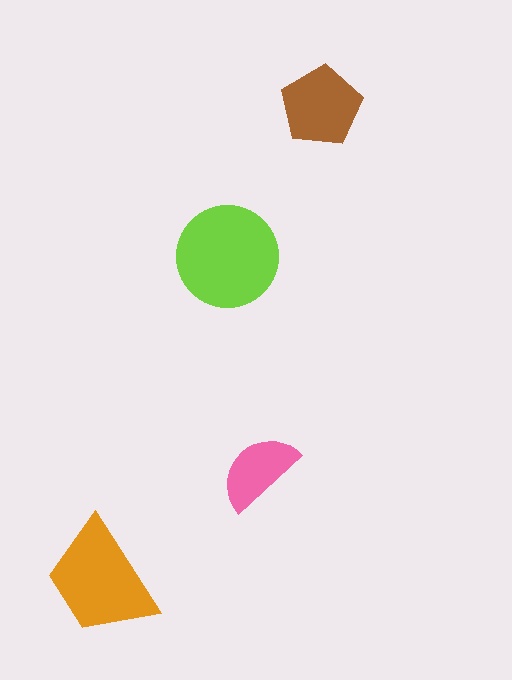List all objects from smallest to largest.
The pink semicircle, the brown pentagon, the orange trapezoid, the lime circle.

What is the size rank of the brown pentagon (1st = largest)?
3rd.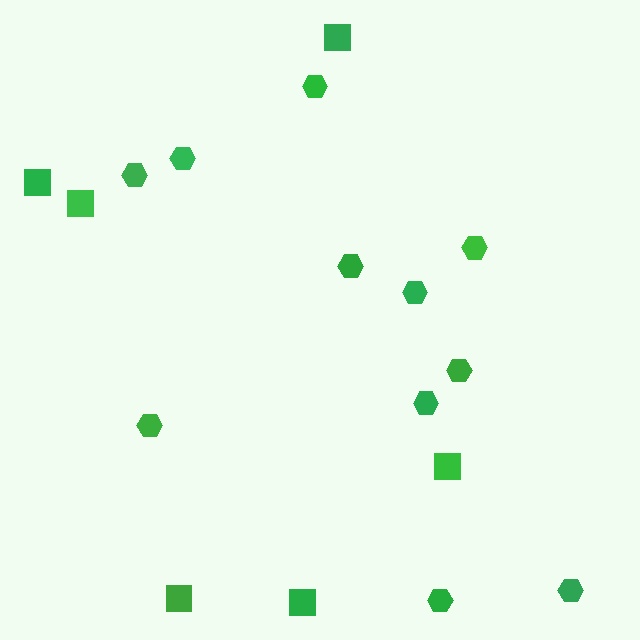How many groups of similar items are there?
There are 2 groups: one group of hexagons (11) and one group of squares (6).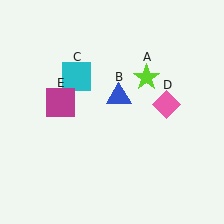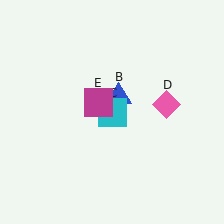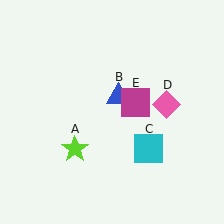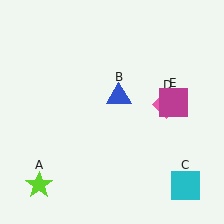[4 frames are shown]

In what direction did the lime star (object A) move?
The lime star (object A) moved down and to the left.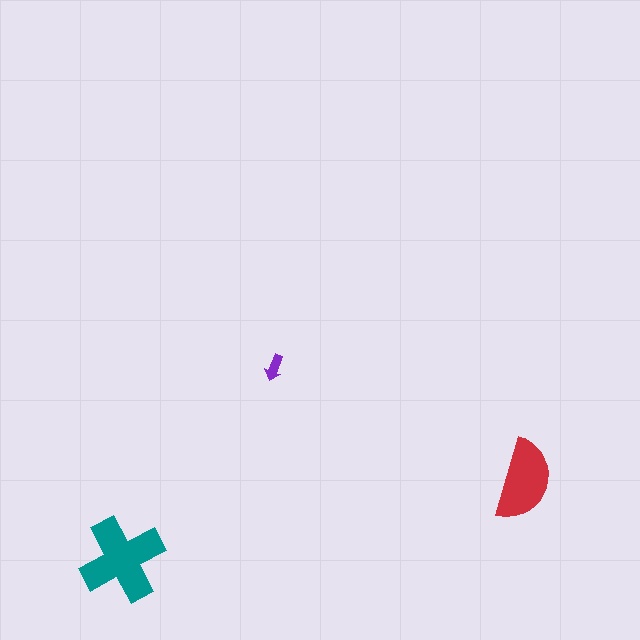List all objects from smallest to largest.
The purple arrow, the red semicircle, the teal cross.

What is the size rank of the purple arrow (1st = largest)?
3rd.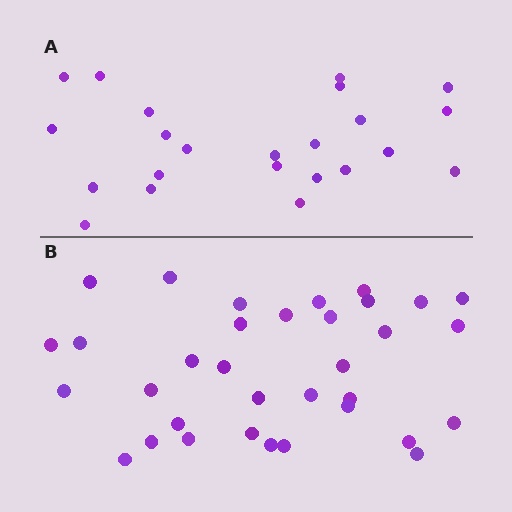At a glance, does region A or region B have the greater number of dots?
Region B (the bottom region) has more dots.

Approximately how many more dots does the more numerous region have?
Region B has roughly 12 or so more dots than region A.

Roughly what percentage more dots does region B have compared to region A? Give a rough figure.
About 50% more.